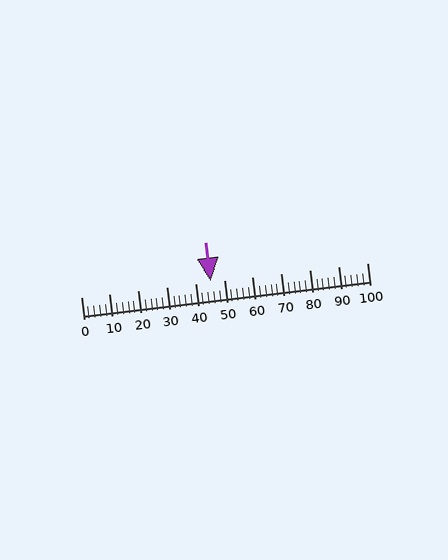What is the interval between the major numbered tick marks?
The major tick marks are spaced 10 units apart.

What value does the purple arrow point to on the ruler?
The purple arrow points to approximately 45.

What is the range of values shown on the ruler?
The ruler shows values from 0 to 100.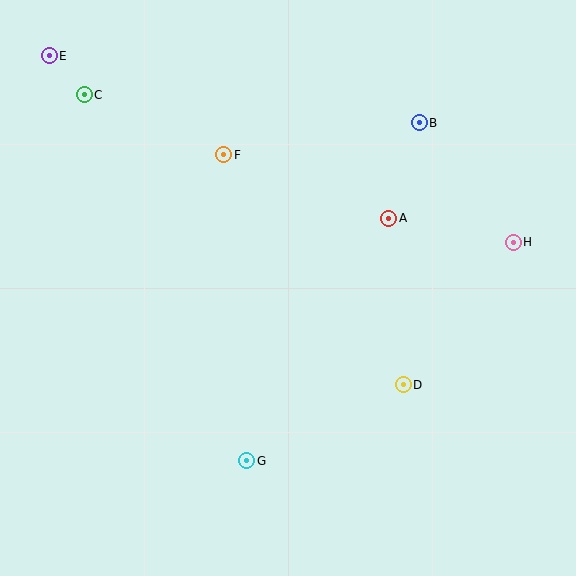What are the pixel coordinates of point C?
Point C is at (84, 95).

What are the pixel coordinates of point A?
Point A is at (389, 218).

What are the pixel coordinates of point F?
Point F is at (224, 155).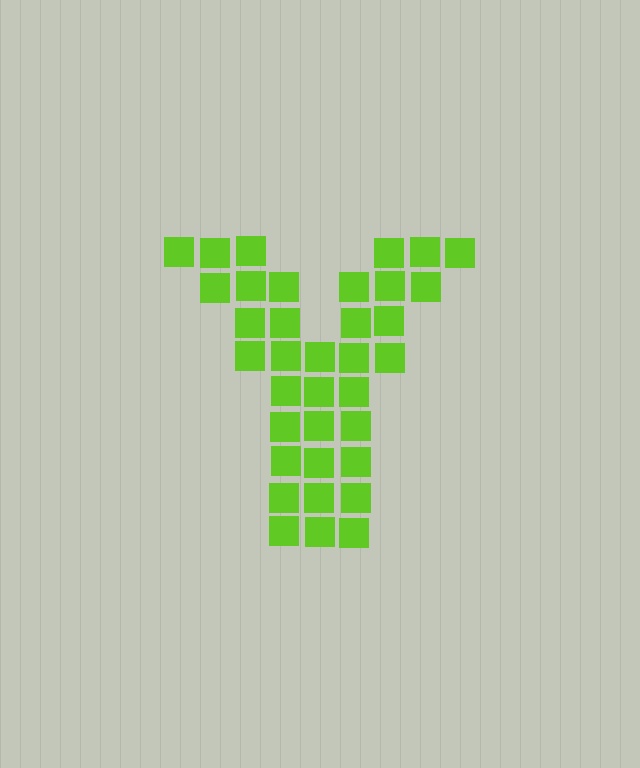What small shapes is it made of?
It is made of small squares.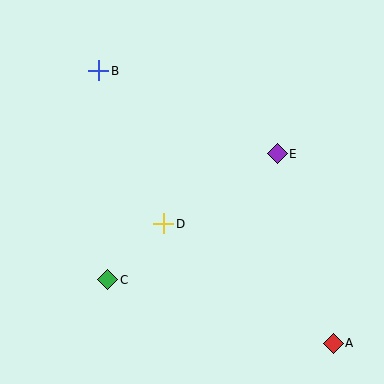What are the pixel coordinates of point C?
Point C is at (108, 280).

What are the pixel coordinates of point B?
Point B is at (99, 71).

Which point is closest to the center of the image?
Point D at (164, 224) is closest to the center.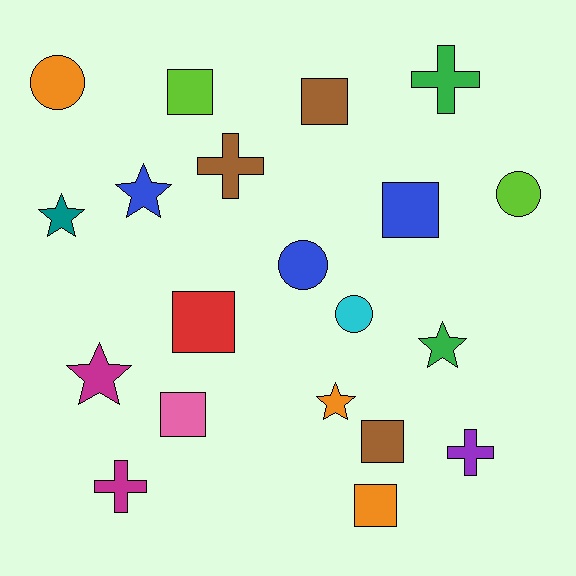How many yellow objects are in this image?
There are no yellow objects.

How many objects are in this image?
There are 20 objects.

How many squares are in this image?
There are 7 squares.